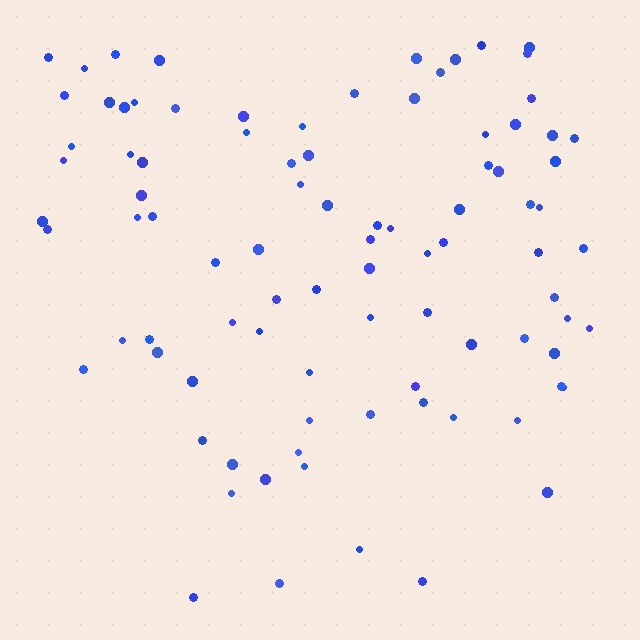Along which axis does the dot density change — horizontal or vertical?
Vertical.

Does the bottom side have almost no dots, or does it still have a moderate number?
Still a moderate number, just noticeably fewer than the top.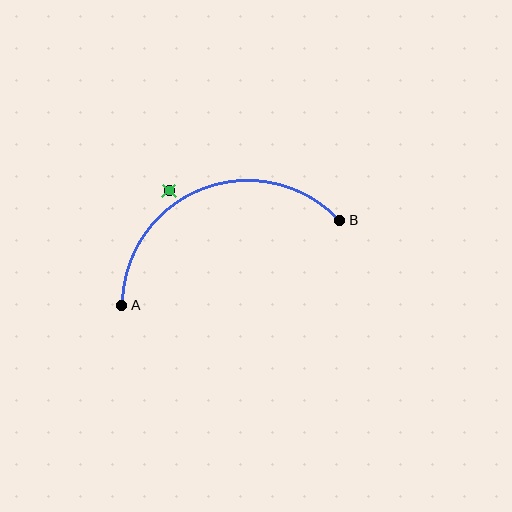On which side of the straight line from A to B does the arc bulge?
The arc bulges above the straight line connecting A and B.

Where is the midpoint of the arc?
The arc midpoint is the point on the curve farthest from the straight line joining A and B. It sits above that line.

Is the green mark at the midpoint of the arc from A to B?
No — the green mark does not lie on the arc at all. It sits slightly outside the curve.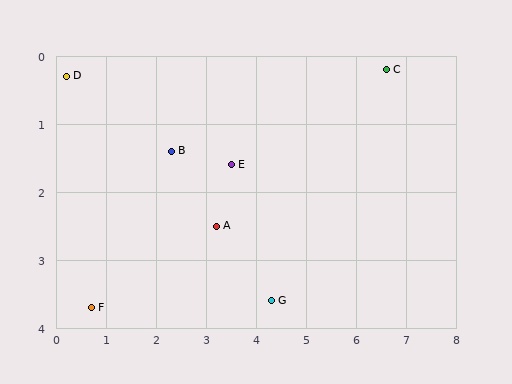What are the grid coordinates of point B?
Point B is at approximately (2.3, 1.4).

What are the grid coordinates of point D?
Point D is at approximately (0.2, 0.3).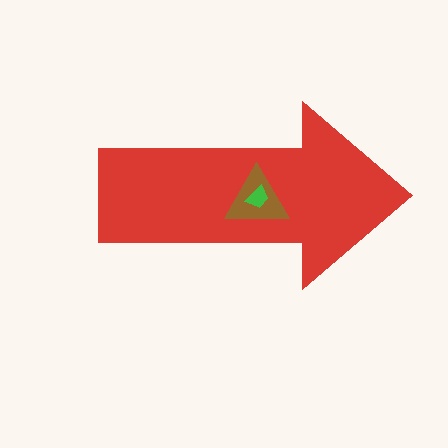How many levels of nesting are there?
3.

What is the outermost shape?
The red arrow.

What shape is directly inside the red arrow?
The brown triangle.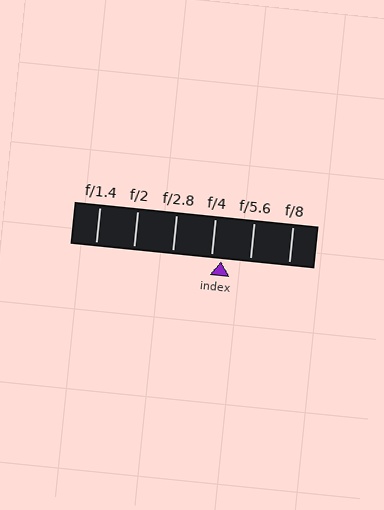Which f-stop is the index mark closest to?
The index mark is closest to f/4.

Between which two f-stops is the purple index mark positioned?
The index mark is between f/4 and f/5.6.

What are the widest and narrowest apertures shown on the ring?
The widest aperture shown is f/1.4 and the narrowest is f/8.